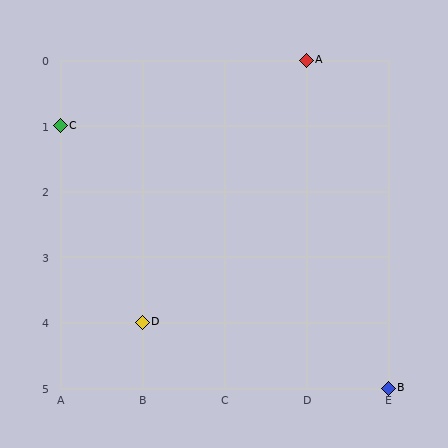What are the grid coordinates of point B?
Point B is at grid coordinates (E, 5).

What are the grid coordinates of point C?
Point C is at grid coordinates (A, 1).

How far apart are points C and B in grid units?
Points C and B are 4 columns and 4 rows apart (about 5.7 grid units diagonally).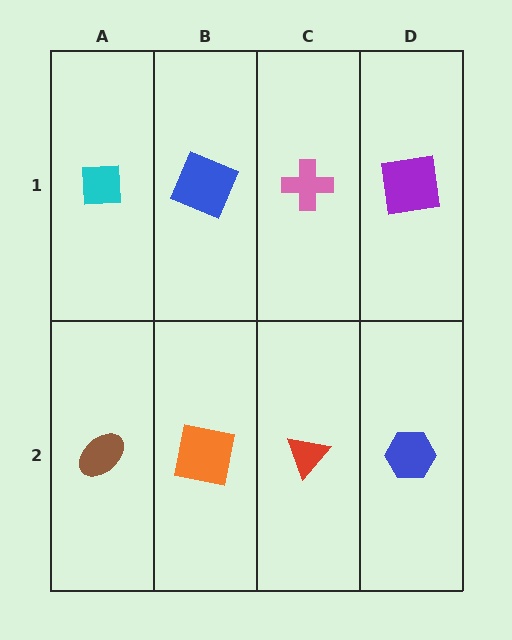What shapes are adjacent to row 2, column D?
A purple square (row 1, column D), a red triangle (row 2, column C).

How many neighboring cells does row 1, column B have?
3.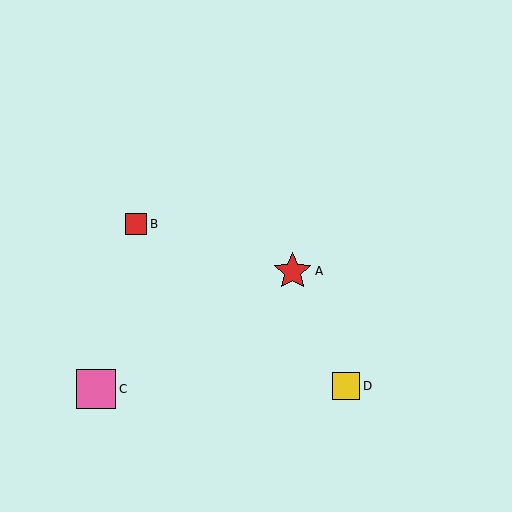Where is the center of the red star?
The center of the red star is at (292, 271).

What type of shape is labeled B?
Shape B is a red square.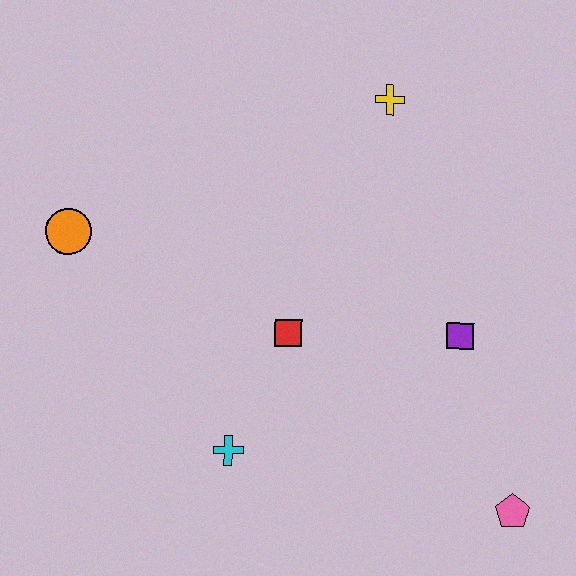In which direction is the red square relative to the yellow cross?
The red square is below the yellow cross.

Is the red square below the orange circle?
Yes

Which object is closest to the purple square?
The red square is closest to the purple square.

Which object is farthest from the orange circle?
The pink pentagon is farthest from the orange circle.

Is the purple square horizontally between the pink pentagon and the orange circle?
Yes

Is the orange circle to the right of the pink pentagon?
No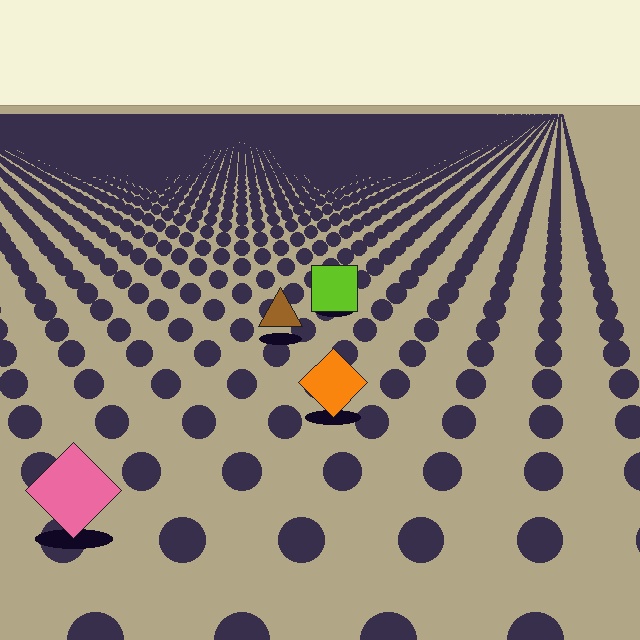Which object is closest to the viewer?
The pink diamond is closest. The texture marks near it are larger and more spread out.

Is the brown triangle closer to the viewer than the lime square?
Yes. The brown triangle is closer — you can tell from the texture gradient: the ground texture is coarser near it.